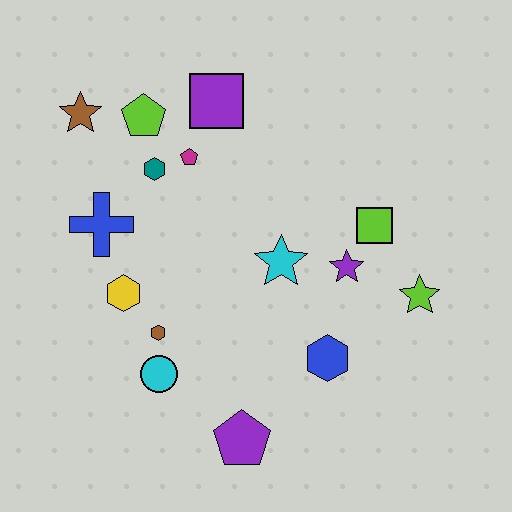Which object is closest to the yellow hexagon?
The brown hexagon is closest to the yellow hexagon.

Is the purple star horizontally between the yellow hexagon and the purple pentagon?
No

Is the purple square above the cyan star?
Yes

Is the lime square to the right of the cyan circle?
Yes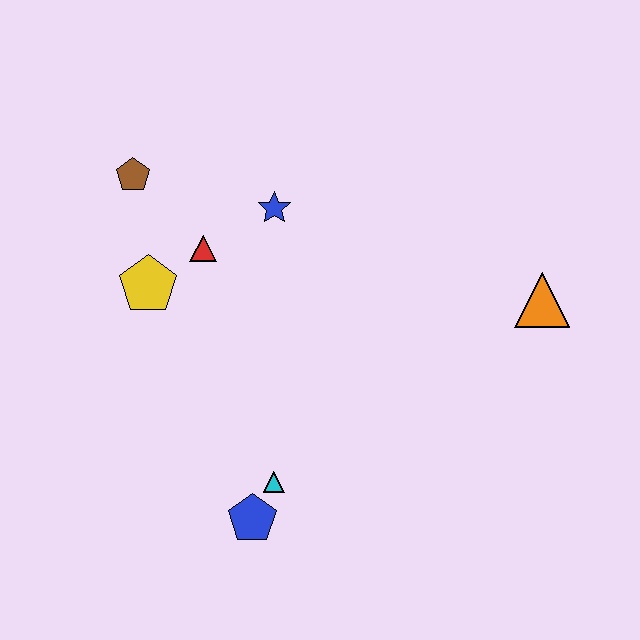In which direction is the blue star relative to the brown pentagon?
The blue star is to the right of the brown pentagon.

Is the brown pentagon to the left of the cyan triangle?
Yes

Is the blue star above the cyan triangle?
Yes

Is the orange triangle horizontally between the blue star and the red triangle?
No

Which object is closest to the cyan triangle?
The blue pentagon is closest to the cyan triangle.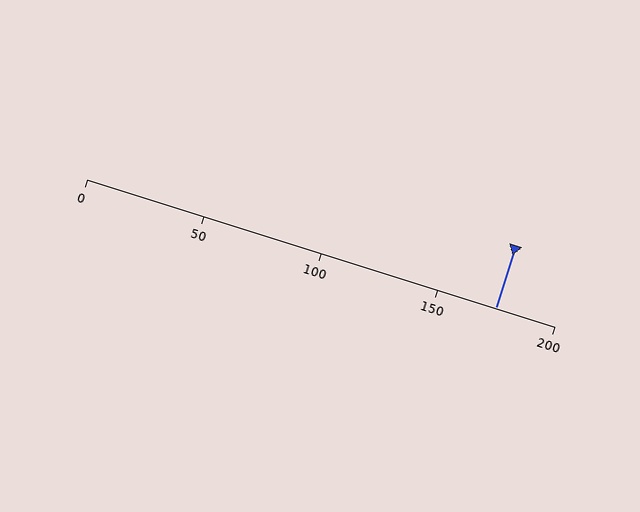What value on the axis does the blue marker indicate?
The marker indicates approximately 175.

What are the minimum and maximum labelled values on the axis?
The axis runs from 0 to 200.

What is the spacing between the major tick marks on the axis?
The major ticks are spaced 50 apart.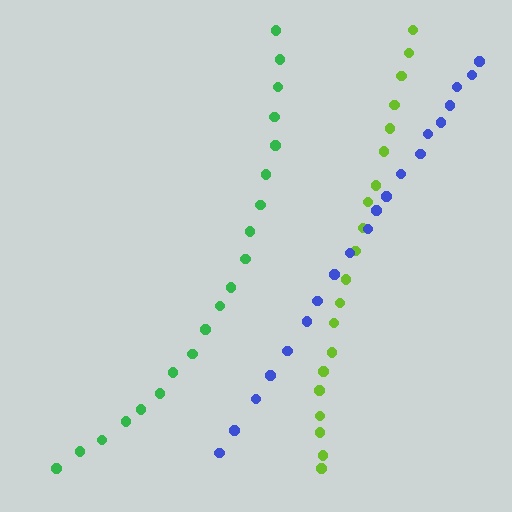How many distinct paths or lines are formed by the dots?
There are 3 distinct paths.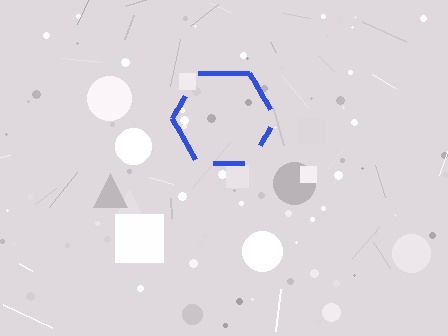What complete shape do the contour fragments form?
The contour fragments form a hexagon.